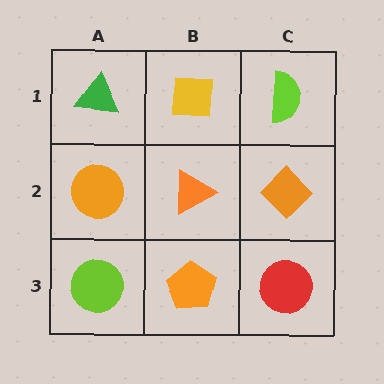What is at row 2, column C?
An orange diamond.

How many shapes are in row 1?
3 shapes.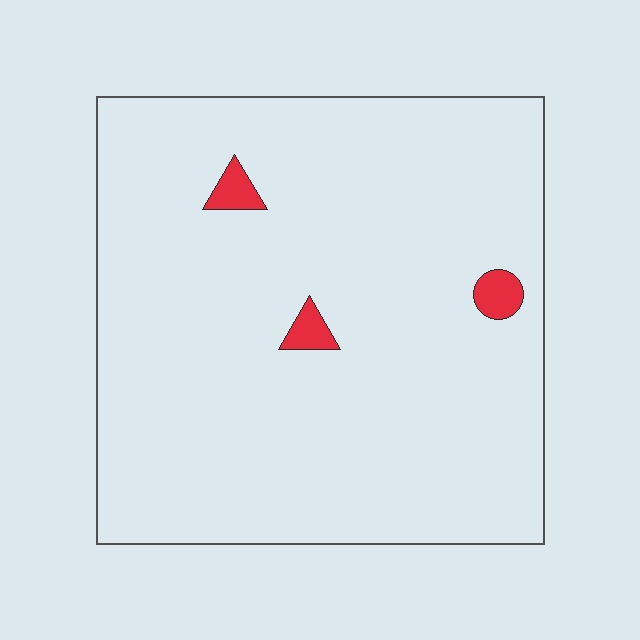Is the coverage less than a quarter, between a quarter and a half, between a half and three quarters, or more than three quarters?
Less than a quarter.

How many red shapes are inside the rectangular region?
3.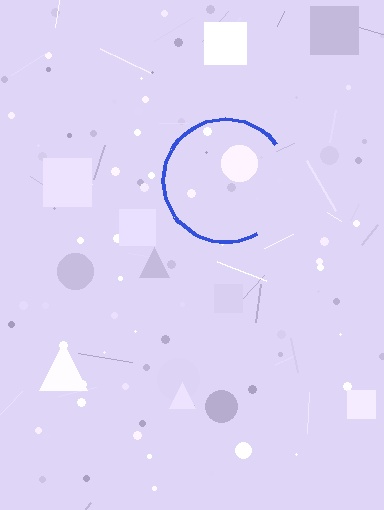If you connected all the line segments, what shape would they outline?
They would outline a circle.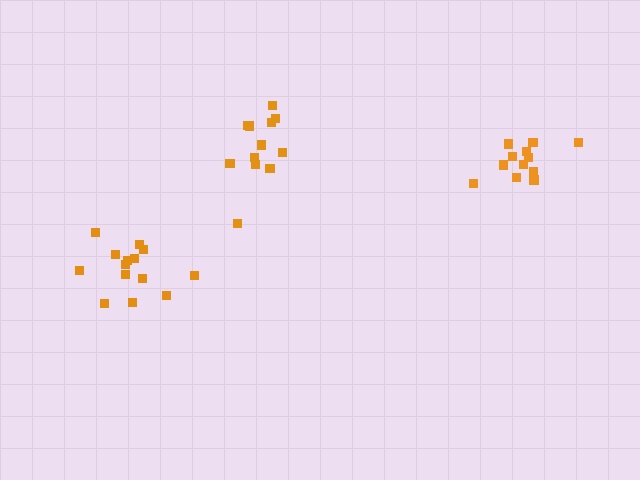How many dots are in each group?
Group 1: 12 dots, Group 2: 12 dots, Group 3: 14 dots (38 total).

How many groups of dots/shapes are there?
There are 3 groups.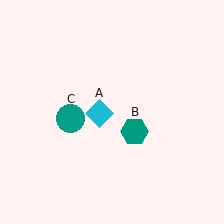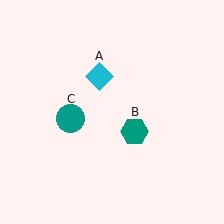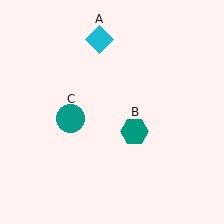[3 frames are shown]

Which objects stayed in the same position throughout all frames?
Teal hexagon (object B) and teal circle (object C) remained stationary.